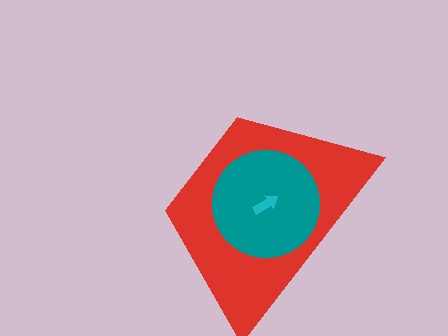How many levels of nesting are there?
3.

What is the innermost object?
The cyan arrow.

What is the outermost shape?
The red trapezoid.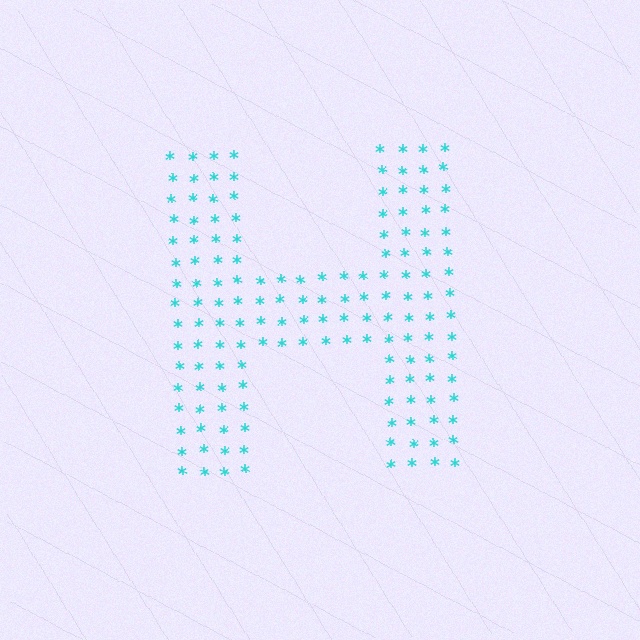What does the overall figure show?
The overall figure shows the letter H.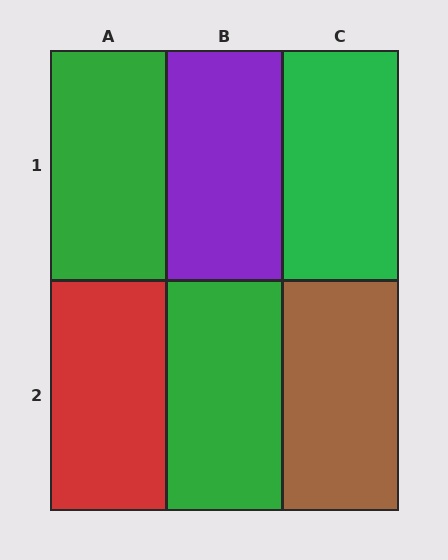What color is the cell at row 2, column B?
Green.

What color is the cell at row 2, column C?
Brown.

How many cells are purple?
1 cell is purple.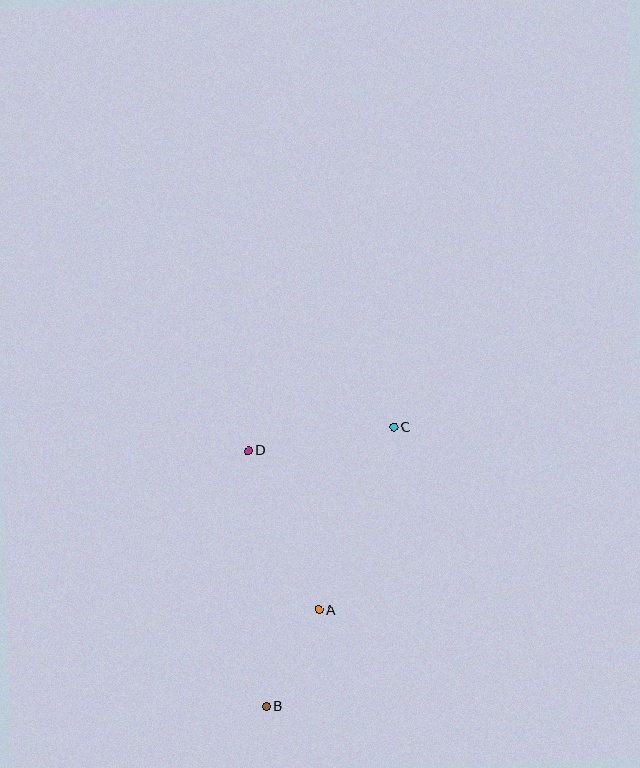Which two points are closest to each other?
Points A and B are closest to each other.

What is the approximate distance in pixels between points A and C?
The distance between A and C is approximately 197 pixels.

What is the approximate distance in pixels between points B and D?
The distance between B and D is approximately 256 pixels.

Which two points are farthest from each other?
Points B and C are farthest from each other.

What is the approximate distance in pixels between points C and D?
The distance between C and D is approximately 147 pixels.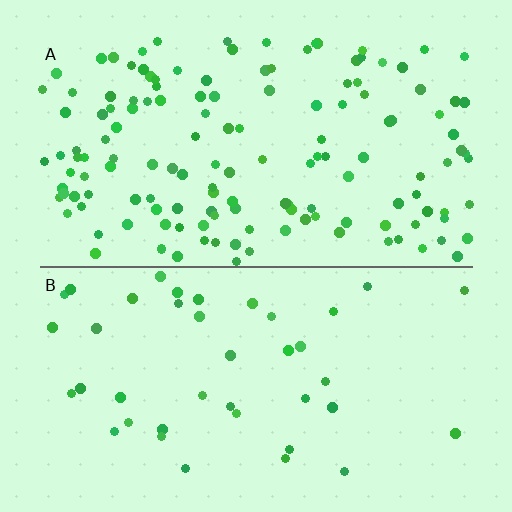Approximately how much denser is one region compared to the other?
Approximately 3.5× — region A over region B.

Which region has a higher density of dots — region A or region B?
A (the top).